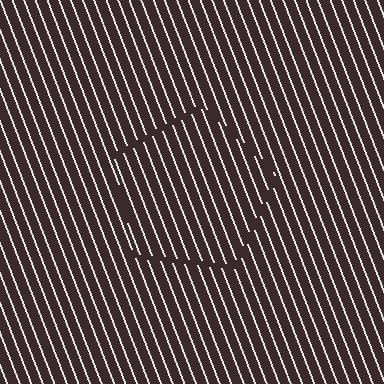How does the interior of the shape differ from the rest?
The interior of the shape contains the same grating, shifted by half a period — the contour is defined by the phase discontinuity where line-ends from the inner and outer gratings abut.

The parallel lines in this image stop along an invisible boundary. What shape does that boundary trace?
An illusory pentagon. The interior of the shape contains the same grating, shifted by half a period — the contour is defined by the phase discontinuity where line-ends from the inner and outer gratings abut.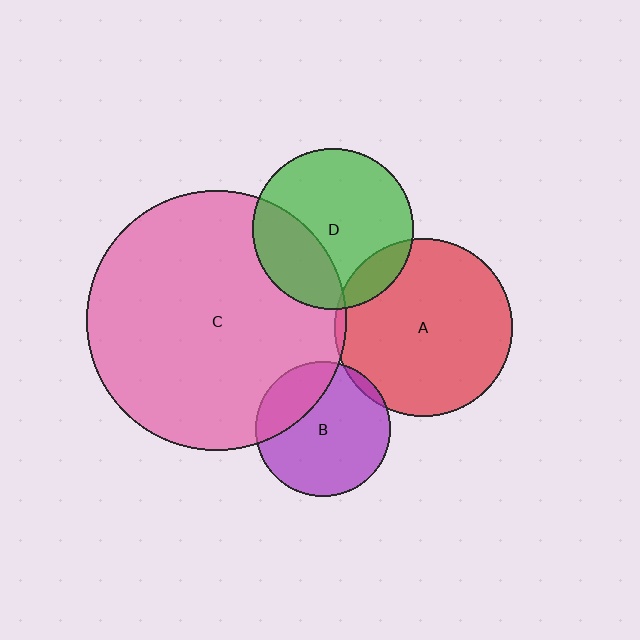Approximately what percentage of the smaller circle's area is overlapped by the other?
Approximately 25%.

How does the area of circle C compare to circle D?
Approximately 2.6 times.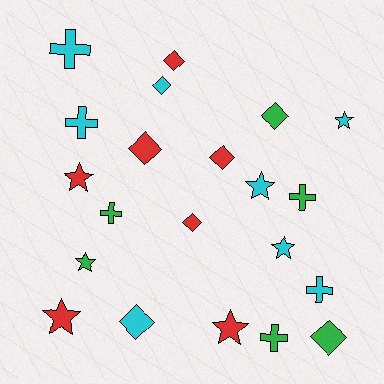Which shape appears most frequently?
Diamond, with 8 objects.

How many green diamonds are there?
There are 2 green diamonds.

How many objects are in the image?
There are 21 objects.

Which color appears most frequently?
Cyan, with 8 objects.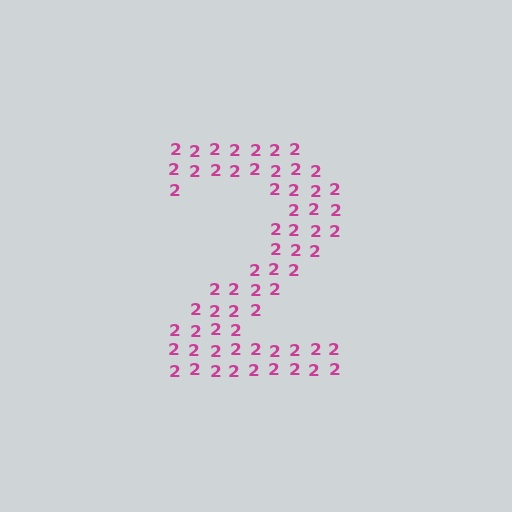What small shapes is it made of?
It is made of small digit 2's.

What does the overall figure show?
The overall figure shows the digit 2.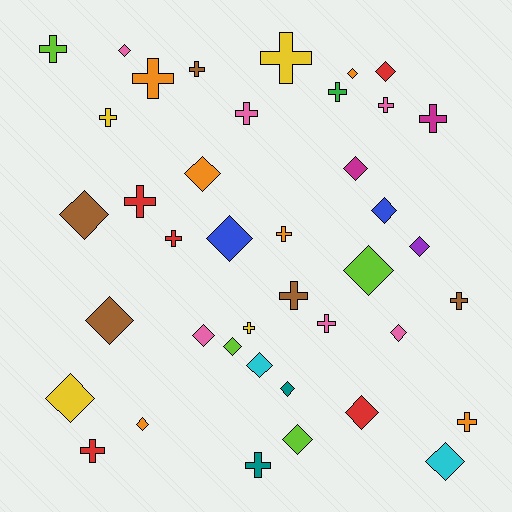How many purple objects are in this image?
There is 1 purple object.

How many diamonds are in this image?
There are 21 diamonds.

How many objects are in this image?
There are 40 objects.